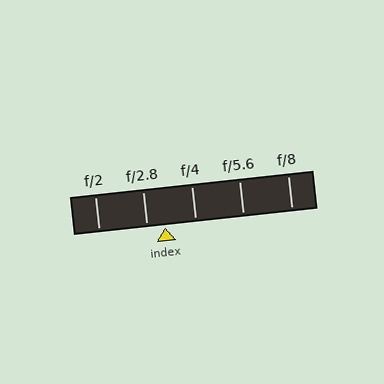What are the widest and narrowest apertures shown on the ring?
The widest aperture shown is f/2 and the narrowest is f/8.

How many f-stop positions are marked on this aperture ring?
There are 5 f-stop positions marked.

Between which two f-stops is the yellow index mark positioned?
The index mark is between f/2.8 and f/4.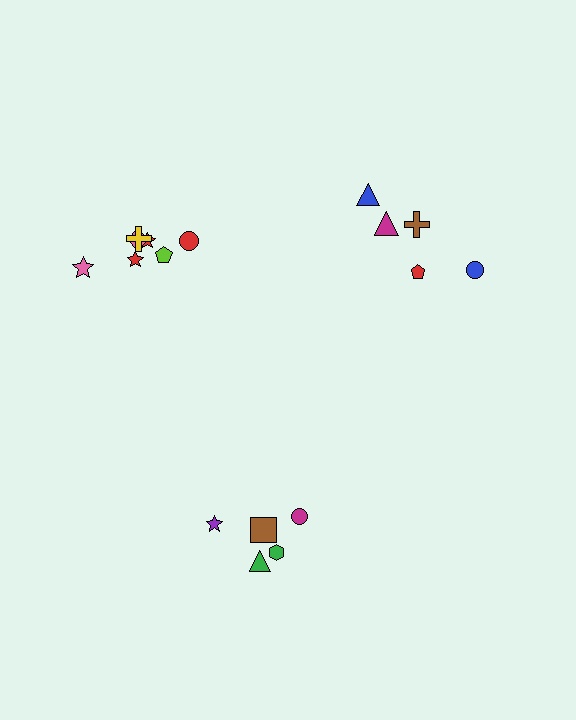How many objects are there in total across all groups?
There are 17 objects.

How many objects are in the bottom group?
There are 5 objects.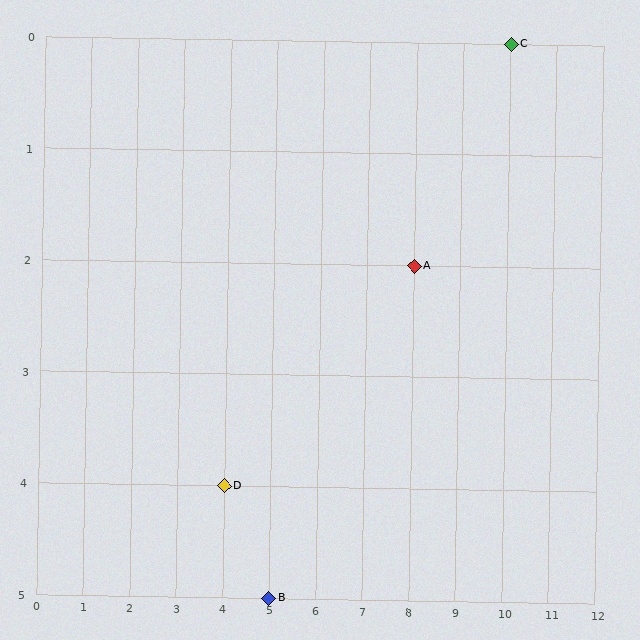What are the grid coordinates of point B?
Point B is at grid coordinates (5, 5).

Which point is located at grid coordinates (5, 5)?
Point B is at (5, 5).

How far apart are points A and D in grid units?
Points A and D are 4 columns and 2 rows apart (about 4.5 grid units diagonally).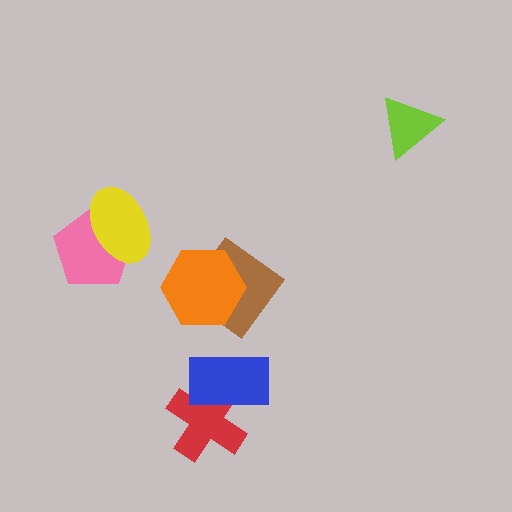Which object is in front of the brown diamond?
The orange hexagon is in front of the brown diamond.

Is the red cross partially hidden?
Yes, it is partially covered by another shape.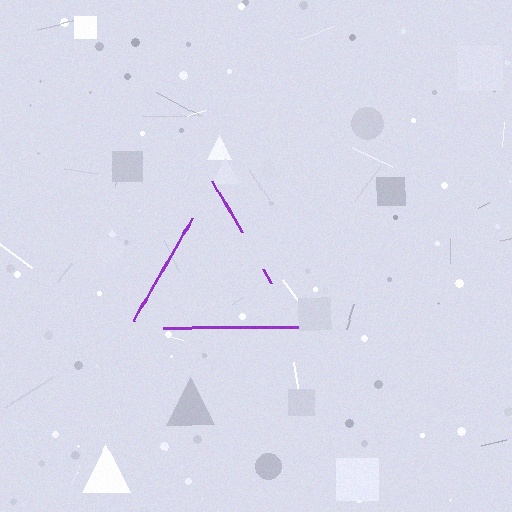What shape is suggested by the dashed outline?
The dashed outline suggests a triangle.